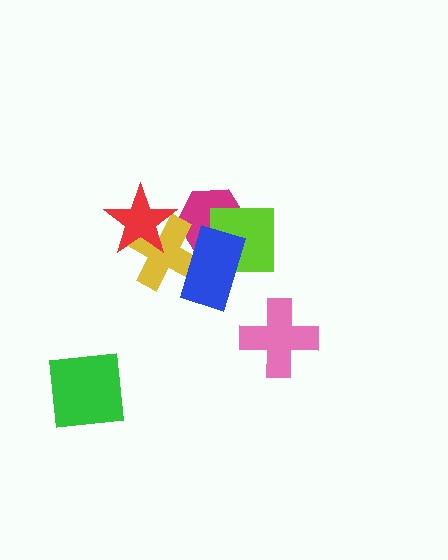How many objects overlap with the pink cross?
0 objects overlap with the pink cross.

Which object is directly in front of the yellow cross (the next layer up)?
The blue rectangle is directly in front of the yellow cross.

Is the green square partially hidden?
No, no other shape covers it.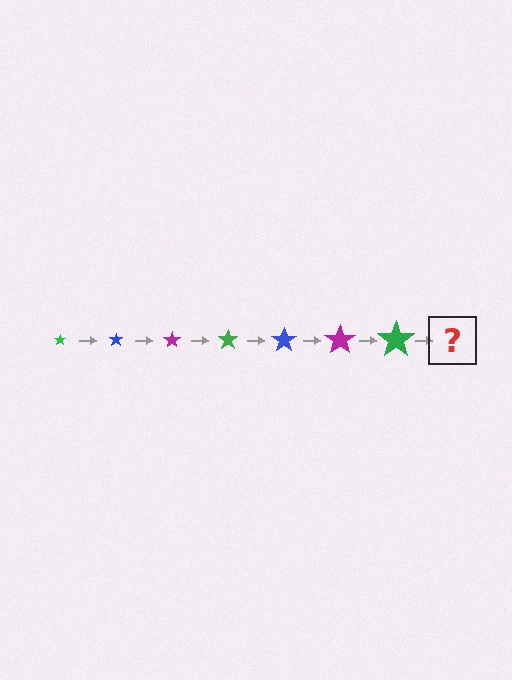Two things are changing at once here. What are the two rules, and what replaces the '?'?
The two rules are that the star grows larger each step and the color cycles through green, blue, and magenta. The '?' should be a blue star, larger than the previous one.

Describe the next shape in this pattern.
It should be a blue star, larger than the previous one.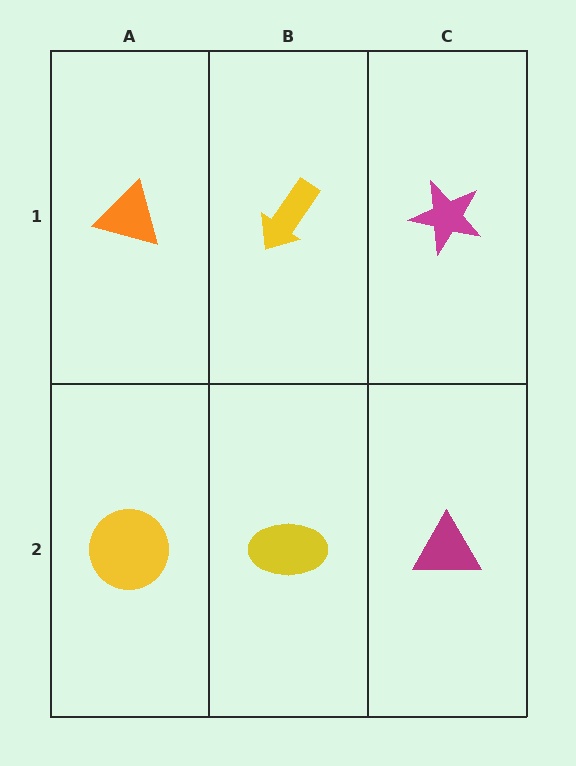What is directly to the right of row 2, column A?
A yellow ellipse.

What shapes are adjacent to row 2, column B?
A yellow arrow (row 1, column B), a yellow circle (row 2, column A), a magenta triangle (row 2, column C).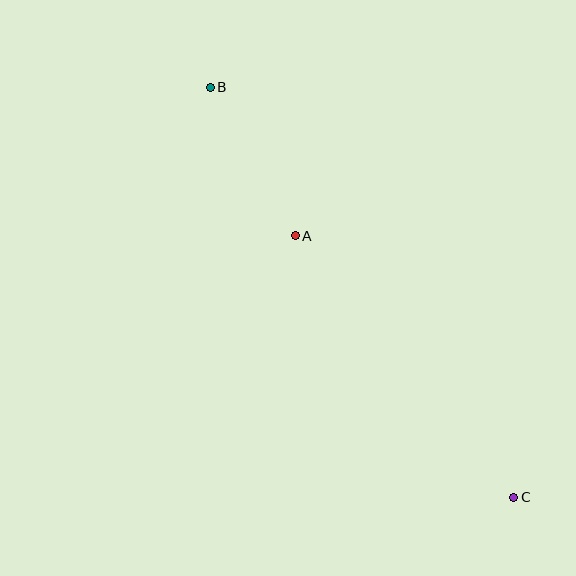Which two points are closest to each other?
Points A and B are closest to each other.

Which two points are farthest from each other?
Points B and C are farthest from each other.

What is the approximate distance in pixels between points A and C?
The distance between A and C is approximately 340 pixels.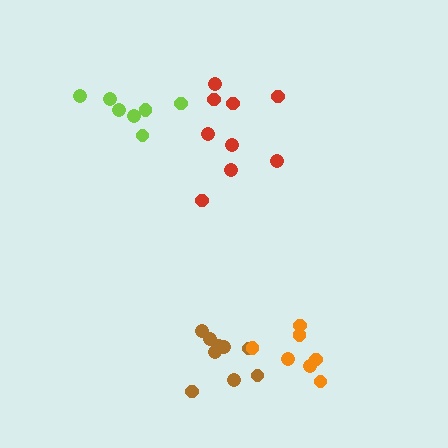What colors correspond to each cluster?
The clusters are colored: lime, brown, red, orange.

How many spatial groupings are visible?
There are 4 spatial groupings.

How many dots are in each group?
Group 1: 7 dots, Group 2: 9 dots, Group 3: 9 dots, Group 4: 7 dots (32 total).